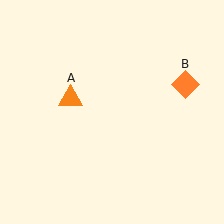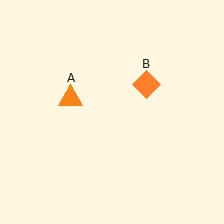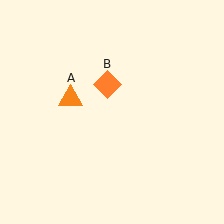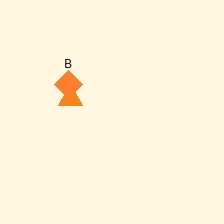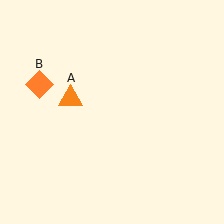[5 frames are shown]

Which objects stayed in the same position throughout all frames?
Orange triangle (object A) remained stationary.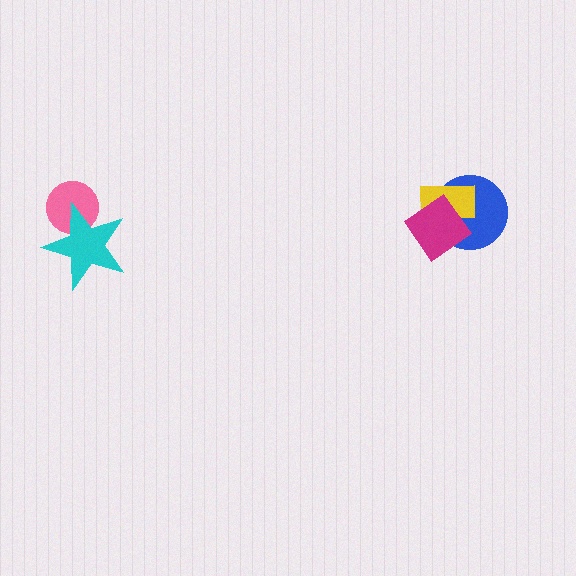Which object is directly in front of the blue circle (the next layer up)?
The yellow rectangle is directly in front of the blue circle.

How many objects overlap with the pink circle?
1 object overlaps with the pink circle.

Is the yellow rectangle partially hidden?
Yes, it is partially covered by another shape.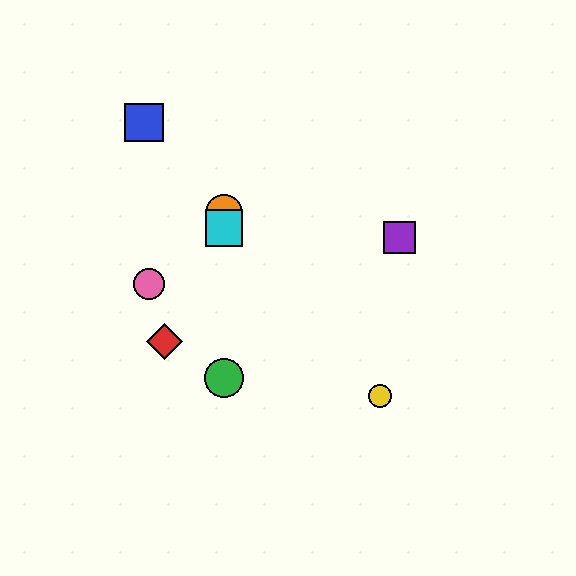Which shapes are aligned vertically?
The green circle, the orange circle, the cyan square are aligned vertically.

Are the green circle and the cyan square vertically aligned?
Yes, both are at x≈224.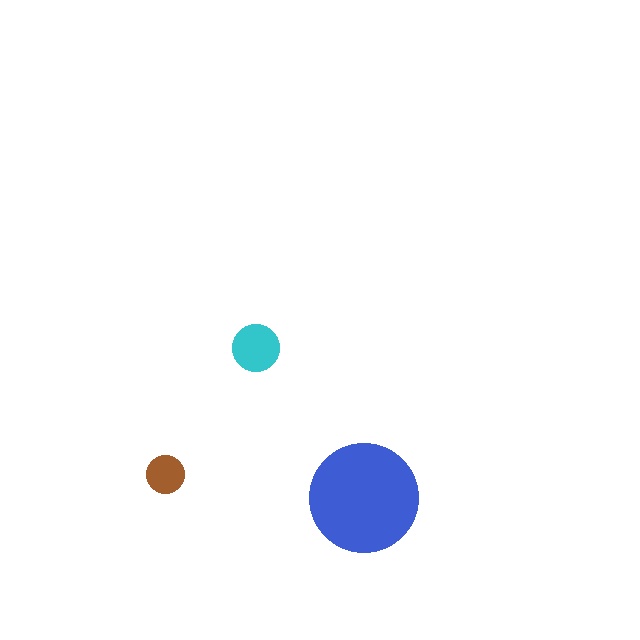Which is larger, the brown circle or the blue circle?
The blue one.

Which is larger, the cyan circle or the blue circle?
The blue one.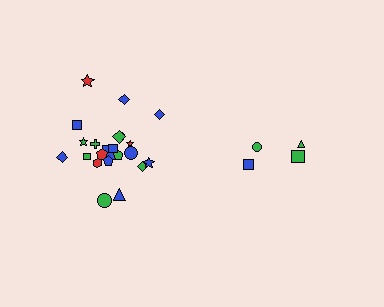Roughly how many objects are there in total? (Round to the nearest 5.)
Roughly 25 objects in total.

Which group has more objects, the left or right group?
The left group.